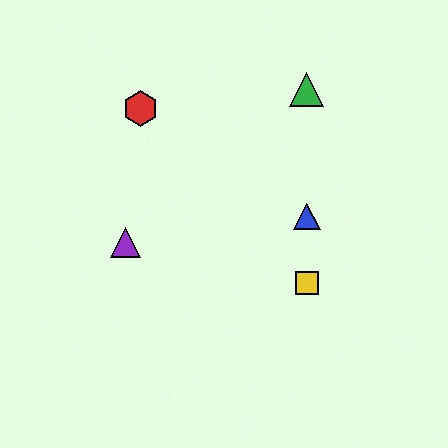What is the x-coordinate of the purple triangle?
The purple triangle is at x≈125.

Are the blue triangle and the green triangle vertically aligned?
Yes, both are at x≈307.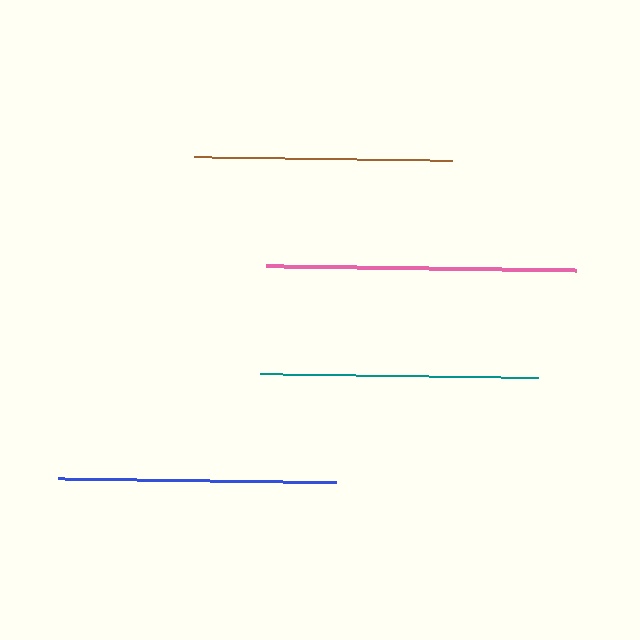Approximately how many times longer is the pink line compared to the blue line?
The pink line is approximately 1.1 times the length of the blue line.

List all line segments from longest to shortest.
From longest to shortest: pink, blue, teal, brown.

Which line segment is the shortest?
The brown line is the shortest at approximately 258 pixels.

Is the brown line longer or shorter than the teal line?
The teal line is longer than the brown line.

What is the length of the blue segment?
The blue segment is approximately 278 pixels long.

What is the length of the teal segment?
The teal segment is approximately 278 pixels long.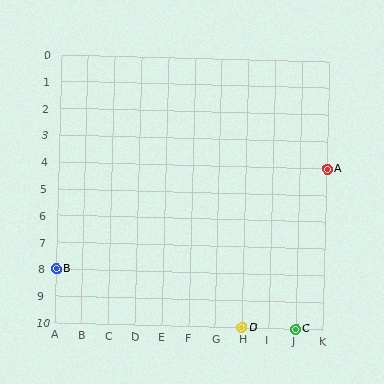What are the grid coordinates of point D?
Point D is at grid coordinates (H, 10).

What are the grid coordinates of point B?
Point B is at grid coordinates (A, 8).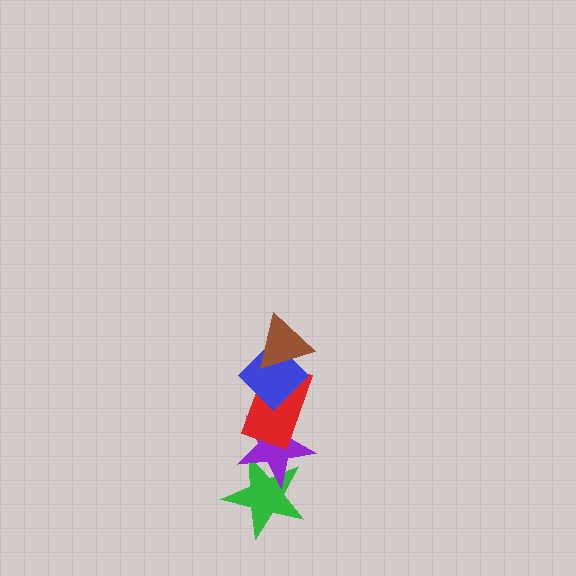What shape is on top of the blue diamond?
The brown triangle is on top of the blue diamond.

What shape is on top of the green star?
The purple star is on top of the green star.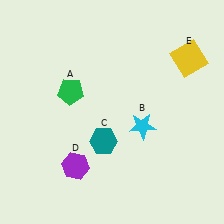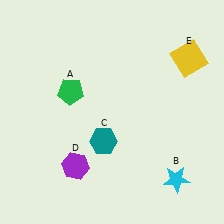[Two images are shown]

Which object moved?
The cyan star (B) moved down.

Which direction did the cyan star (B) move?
The cyan star (B) moved down.